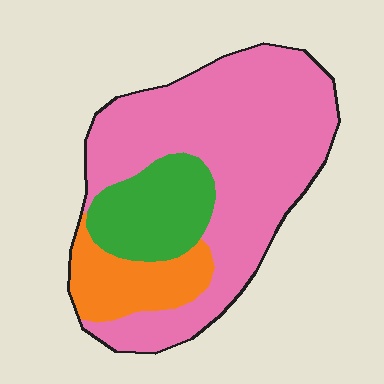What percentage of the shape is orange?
Orange takes up less than a sixth of the shape.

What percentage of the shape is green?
Green takes up about one sixth (1/6) of the shape.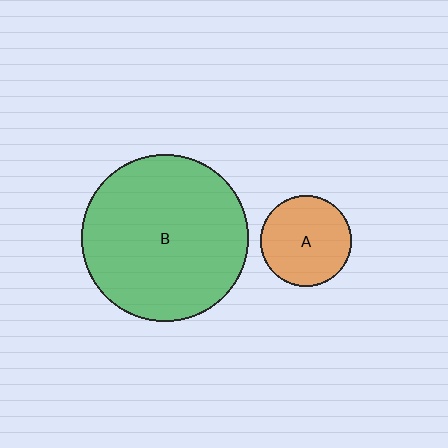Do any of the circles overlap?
No, none of the circles overlap.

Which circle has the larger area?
Circle B (green).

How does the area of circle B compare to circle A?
Approximately 3.4 times.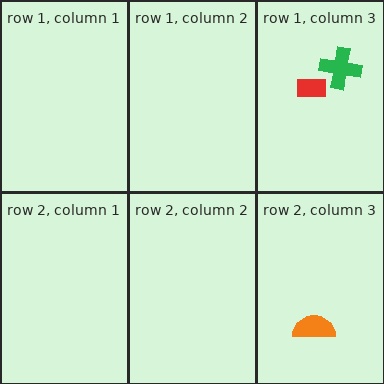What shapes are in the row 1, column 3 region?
The red rectangle, the green cross.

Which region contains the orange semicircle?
The row 2, column 3 region.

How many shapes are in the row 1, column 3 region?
2.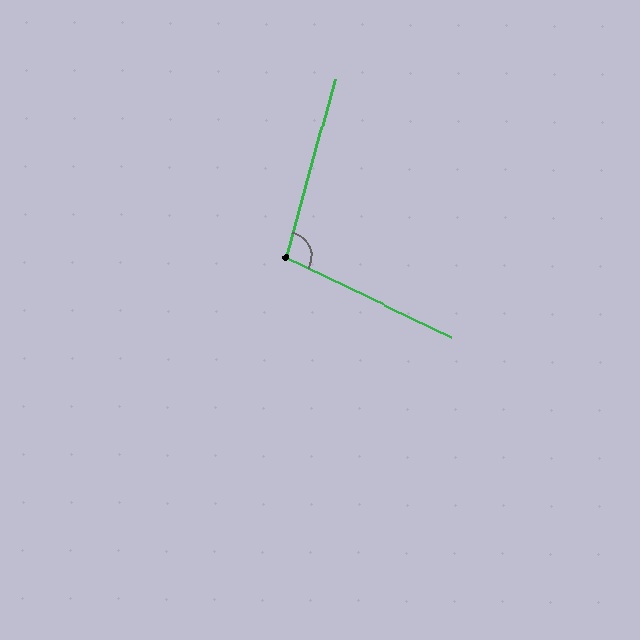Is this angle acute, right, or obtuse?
It is obtuse.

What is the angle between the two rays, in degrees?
Approximately 100 degrees.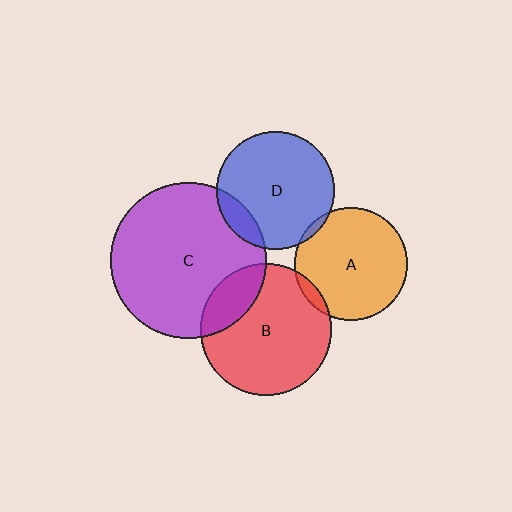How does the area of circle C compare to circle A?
Approximately 1.9 times.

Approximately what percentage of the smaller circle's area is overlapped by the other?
Approximately 10%.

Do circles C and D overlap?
Yes.